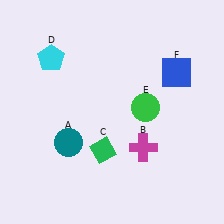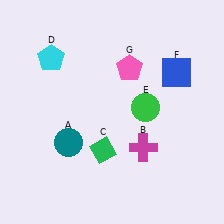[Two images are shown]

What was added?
A pink pentagon (G) was added in Image 2.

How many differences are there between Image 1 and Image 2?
There is 1 difference between the two images.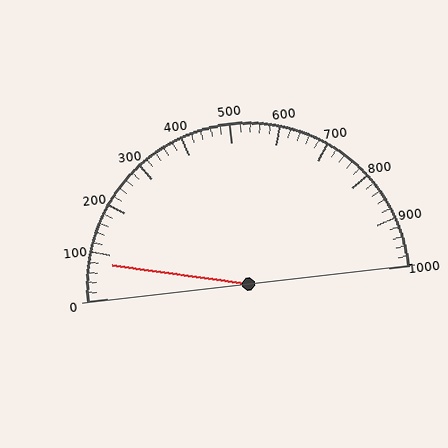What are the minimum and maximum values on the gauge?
The gauge ranges from 0 to 1000.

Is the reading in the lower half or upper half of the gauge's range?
The reading is in the lower half of the range (0 to 1000).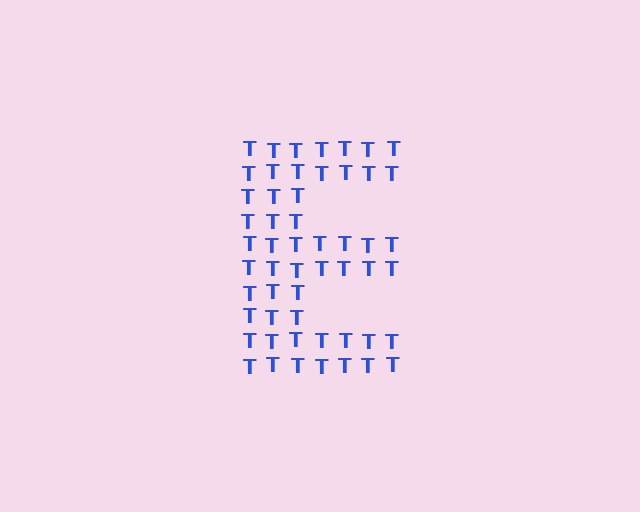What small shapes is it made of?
It is made of small letter T's.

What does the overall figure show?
The overall figure shows the letter E.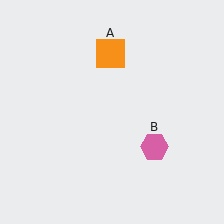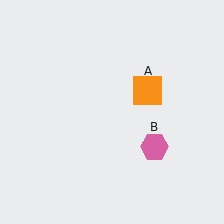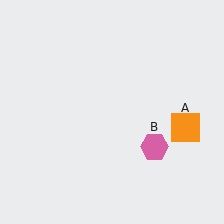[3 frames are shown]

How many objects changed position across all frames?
1 object changed position: orange square (object A).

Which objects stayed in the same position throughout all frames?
Pink hexagon (object B) remained stationary.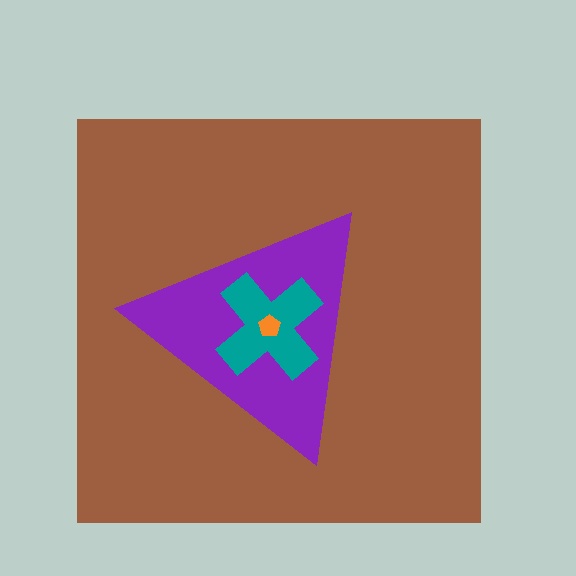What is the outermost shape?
The brown square.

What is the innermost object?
The orange pentagon.